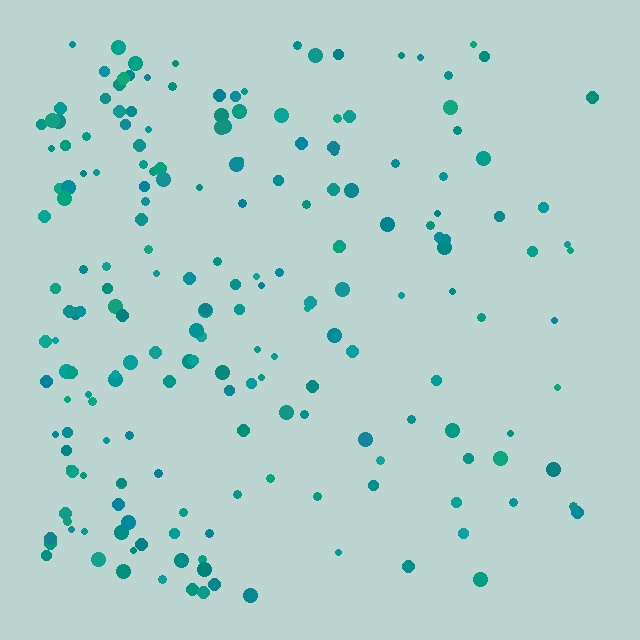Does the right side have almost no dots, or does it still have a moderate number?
Still a moderate number, just noticeably fewer than the left.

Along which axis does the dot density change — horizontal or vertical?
Horizontal.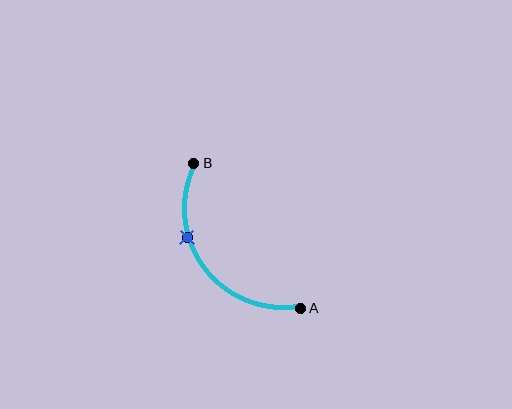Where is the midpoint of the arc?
The arc midpoint is the point on the curve farthest from the straight line joining A and B. It sits below and to the left of that line.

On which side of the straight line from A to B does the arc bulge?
The arc bulges below and to the left of the straight line connecting A and B.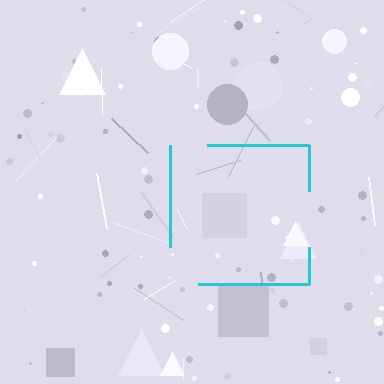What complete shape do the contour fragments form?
The contour fragments form a square.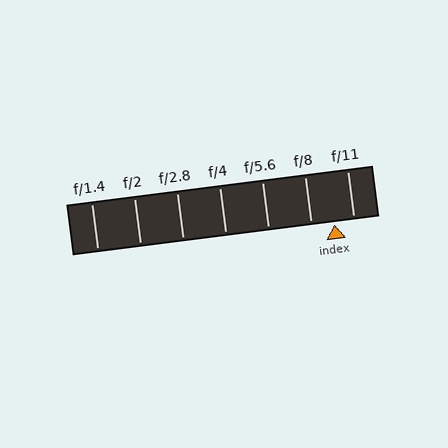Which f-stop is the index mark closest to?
The index mark is closest to f/11.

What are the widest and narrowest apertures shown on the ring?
The widest aperture shown is f/1.4 and the narrowest is f/11.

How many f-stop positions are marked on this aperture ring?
There are 7 f-stop positions marked.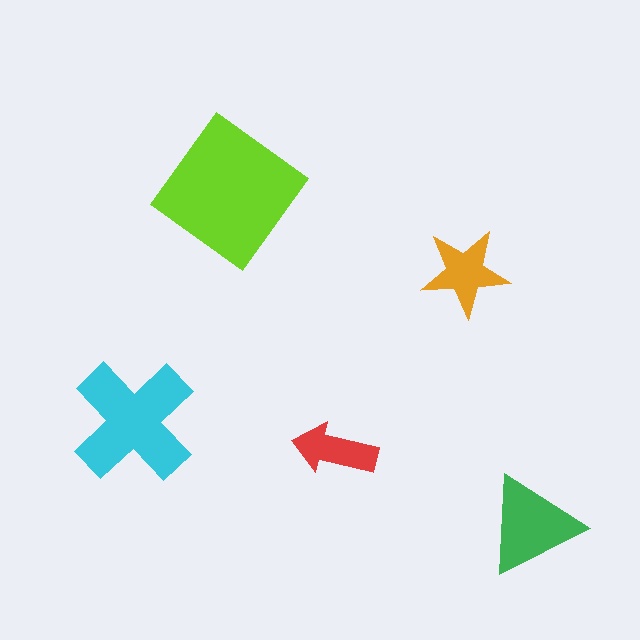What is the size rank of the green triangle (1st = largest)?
3rd.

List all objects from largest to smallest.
The lime diamond, the cyan cross, the green triangle, the orange star, the red arrow.